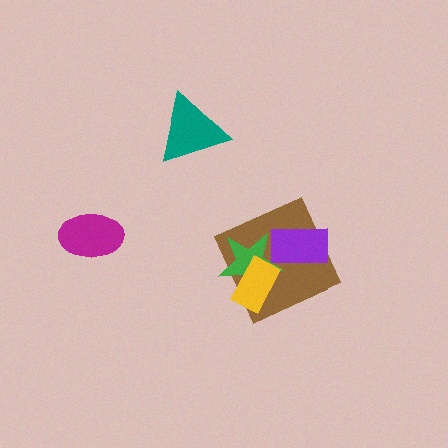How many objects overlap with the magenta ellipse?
0 objects overlap with the magenta ellipse.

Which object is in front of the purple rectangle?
The green star is in front of the purple rectangle.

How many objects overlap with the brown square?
3 objects overlap with the brown square.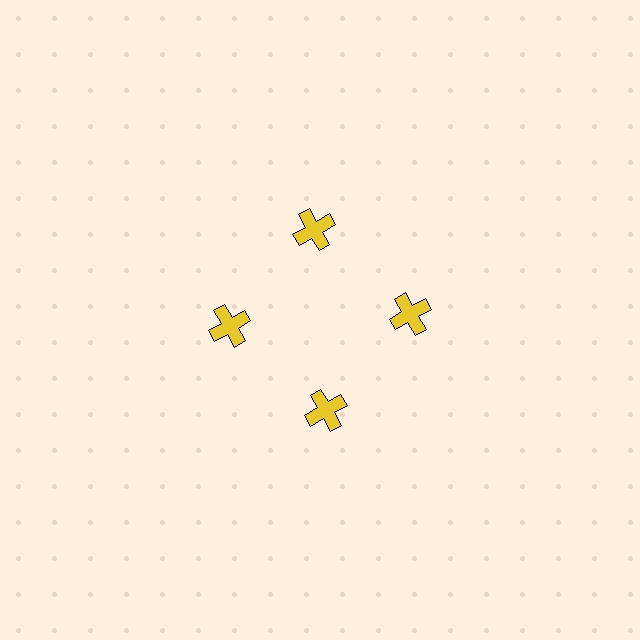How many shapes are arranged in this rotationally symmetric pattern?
There are 4 shapes, arranged in 4 groups of 1.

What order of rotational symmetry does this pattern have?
This pattern has 4-fold rotational symmetry.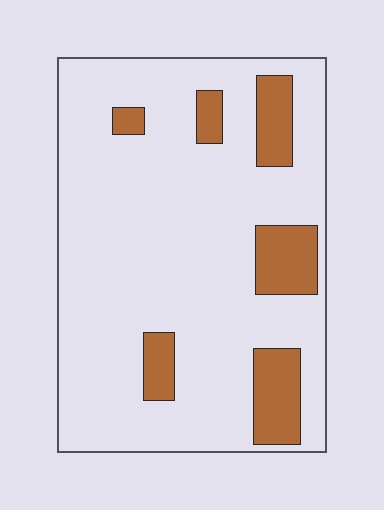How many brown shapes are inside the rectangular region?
6.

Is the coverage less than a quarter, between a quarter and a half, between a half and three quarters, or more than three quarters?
Less than a quarter.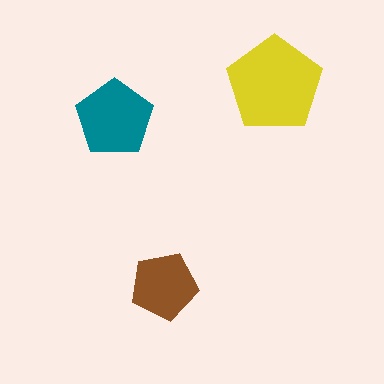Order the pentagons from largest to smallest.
the yellow one, the teal one, the brown one.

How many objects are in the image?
There are 3 objects in the image.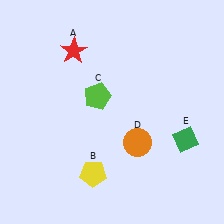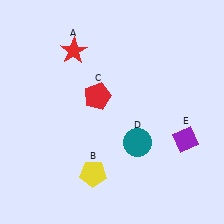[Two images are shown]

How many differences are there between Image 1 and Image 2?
There are 3 differences between the two images.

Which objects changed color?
C changed from lime to red. D changed from orange to teal. E changed from green to purple.